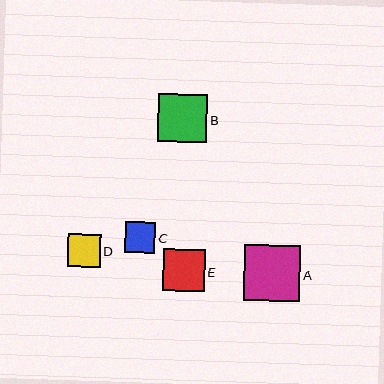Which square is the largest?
Square A is the largest with a size of approximately 56 pixels.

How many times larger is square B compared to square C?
Square B is approximately 1.6 times the size of square C.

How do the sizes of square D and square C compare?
Square D and square C are approximately the same size.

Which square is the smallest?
Square C is the smallest with a size of approximately 31 pixels.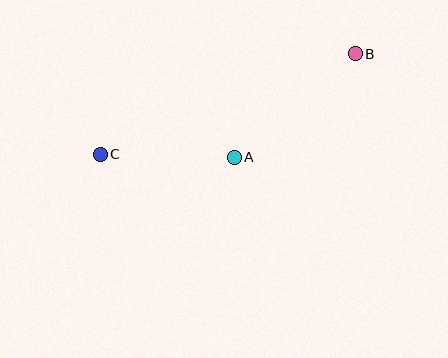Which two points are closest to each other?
Points A and C are closest to each other.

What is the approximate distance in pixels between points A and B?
The distance between A and B is approximately 159 pixels.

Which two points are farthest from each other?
Points B and C are farthest from each other.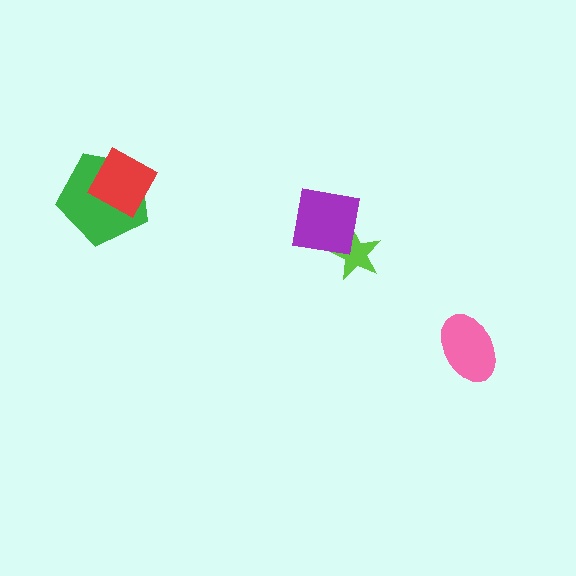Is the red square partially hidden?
No, no other shape covers it.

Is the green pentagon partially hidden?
Yes, it is partially covered by another shape.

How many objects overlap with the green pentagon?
1 object overlaps with the green pentagon.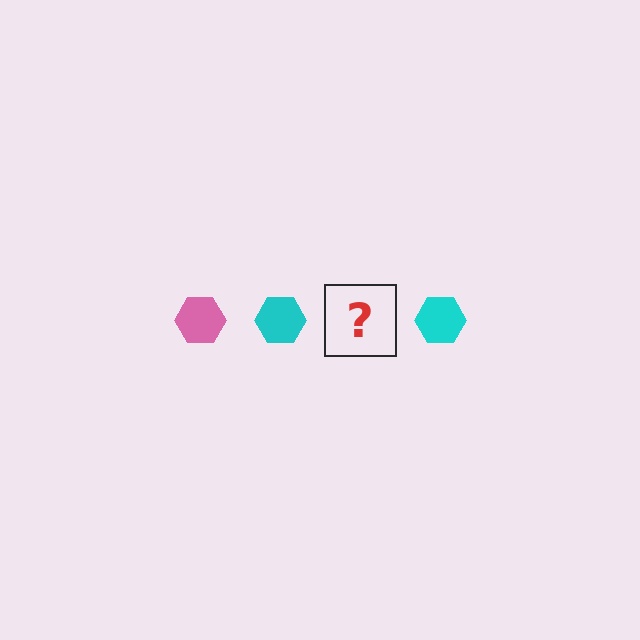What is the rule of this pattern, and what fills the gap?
The rule is that the pattern cycles through pink, cyan hexagons. The gap should be filled with a pink hexagon.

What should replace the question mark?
The question mark should be replaced with a pink hexagon.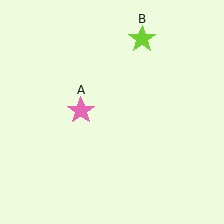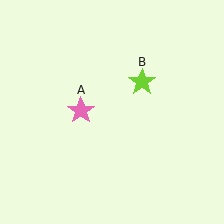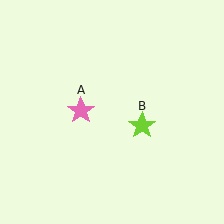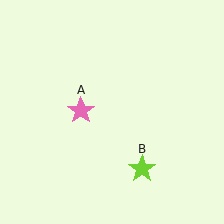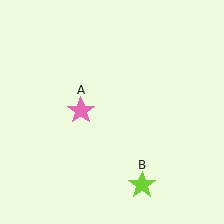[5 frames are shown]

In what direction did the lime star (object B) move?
The lime star (object B) moved down.